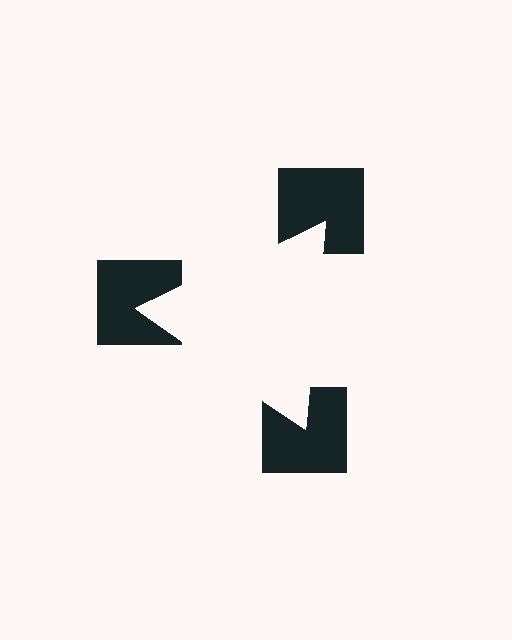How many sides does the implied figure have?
3 sides.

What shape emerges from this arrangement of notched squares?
An illusory triangle — its edges are inferred from the aligned wedge cuts in the notched squares, not physically drawn.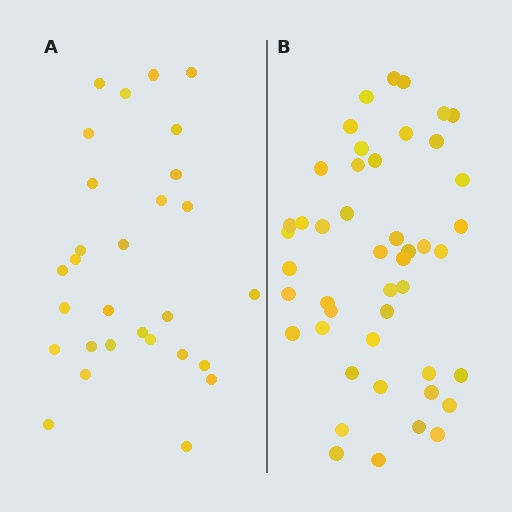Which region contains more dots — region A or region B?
Region B (the right region) has more dots.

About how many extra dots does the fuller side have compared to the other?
Region B has approximately 15 more dots than region A.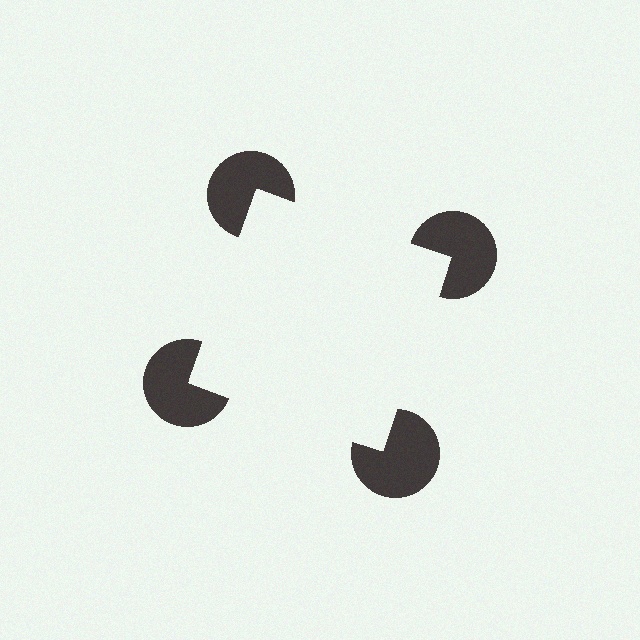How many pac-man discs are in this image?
There are 4 — one at each vertex of the illusory square.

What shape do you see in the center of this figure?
An illusory square — its edges are inferred from the aligned wedge cuts in the pac-man discs, not physically drawn.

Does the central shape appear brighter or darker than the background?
It typically appears slightly brighter than the background, even though no actual brightness change is drawn.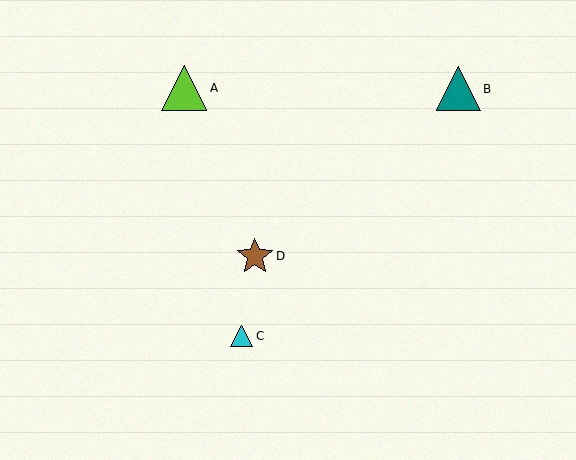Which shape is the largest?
The lime triangle (labeled A) is the largest.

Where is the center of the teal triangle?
The center of the teal triangle is at (458, 89).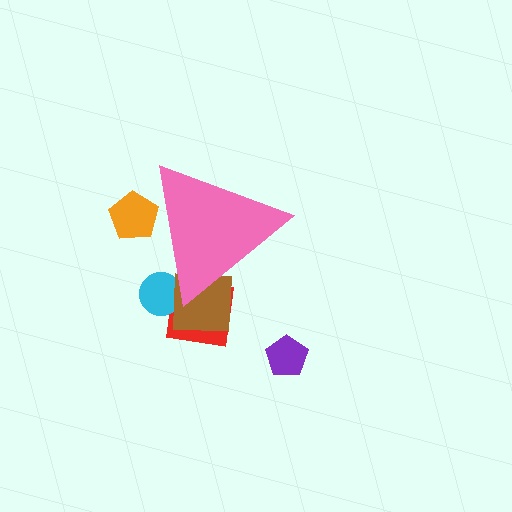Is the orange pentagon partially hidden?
Yes, the orange pentagon is partially hidden behind the pink triangle.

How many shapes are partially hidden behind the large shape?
4 shapes are partially hidden.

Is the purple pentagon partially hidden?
No, the purple pentagon is fully visible.